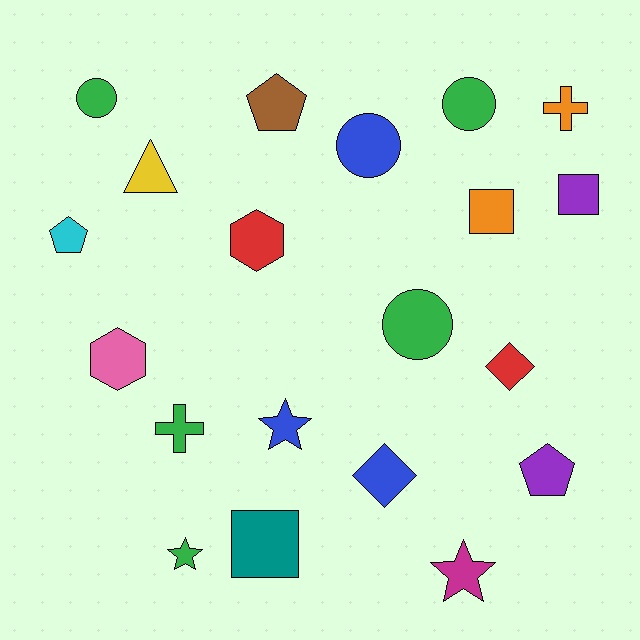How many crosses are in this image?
There are 2 crosses.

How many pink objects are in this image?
There is 1 pink object.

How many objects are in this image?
There are 20 objects.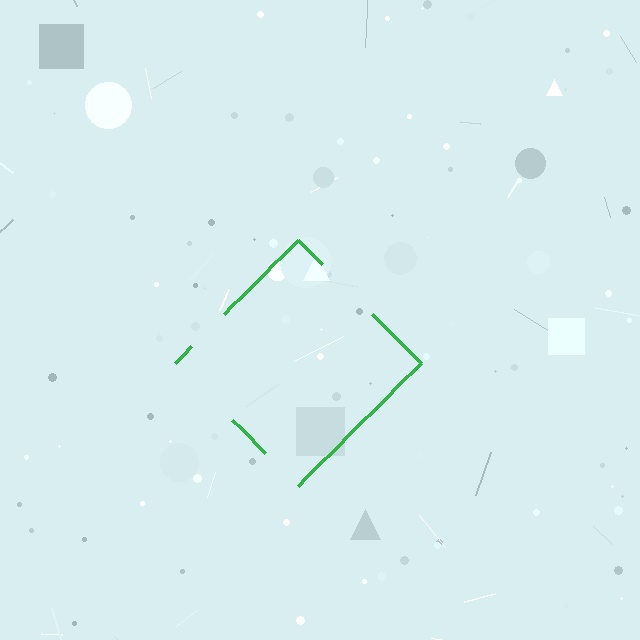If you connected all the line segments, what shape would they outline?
They would outline a diamond.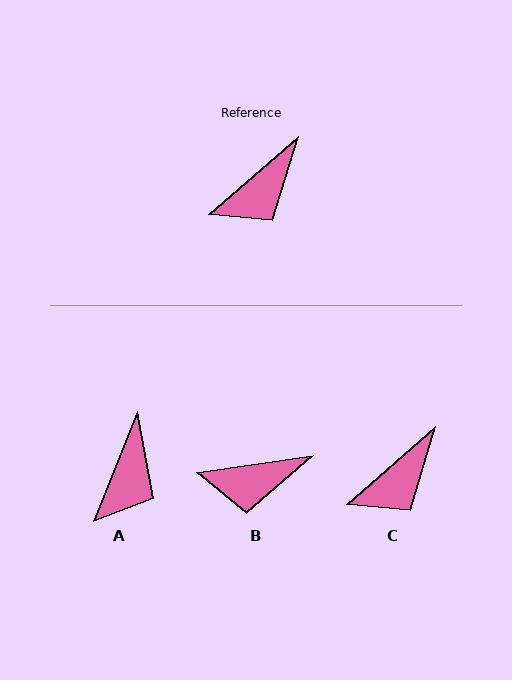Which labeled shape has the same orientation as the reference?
C.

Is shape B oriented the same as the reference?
No, it is off by about 33 degrees.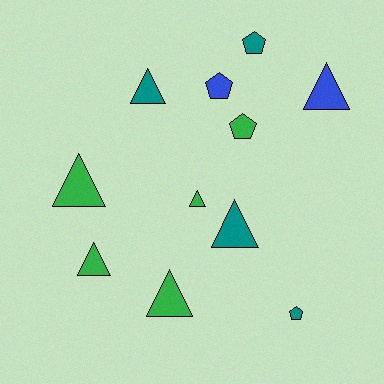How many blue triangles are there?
There is 1 blue triangle.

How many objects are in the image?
There are 11 objects.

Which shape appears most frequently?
Triangle, with 7 objects.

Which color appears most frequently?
Green, with 5 objects.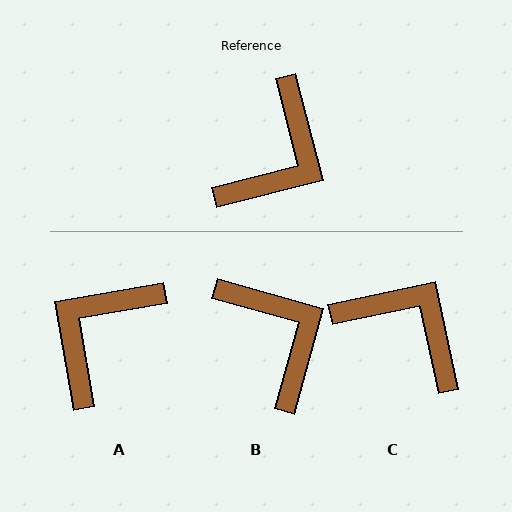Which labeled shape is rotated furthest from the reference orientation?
A, about 175 degrees away.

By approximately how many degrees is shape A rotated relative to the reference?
Approximately 175 degrees counter-clockwise.